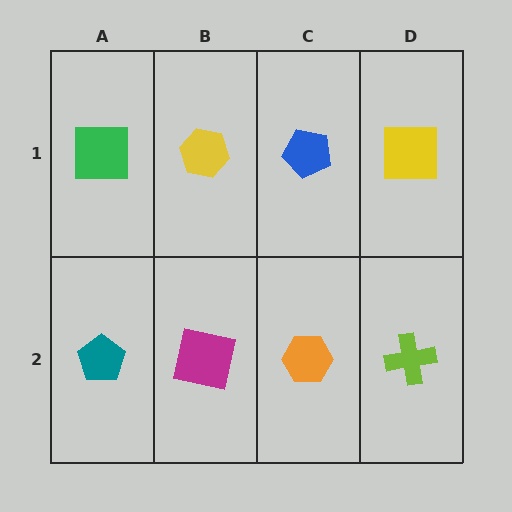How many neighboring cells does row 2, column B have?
3.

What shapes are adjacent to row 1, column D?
A lime cross (row 2, column D), a blue pentagon (row 1, column C).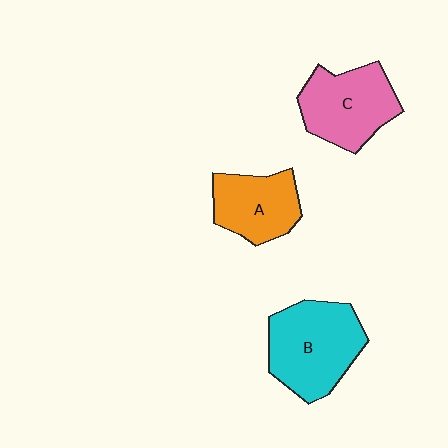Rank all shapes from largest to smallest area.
From largest to smallest: B (cyan), C (pink), A (orange).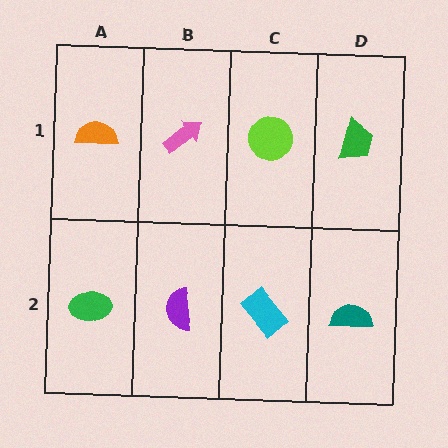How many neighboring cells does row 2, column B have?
3.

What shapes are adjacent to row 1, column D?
A teal semicircle (row 2, column D), a lime circle (row 1, column C).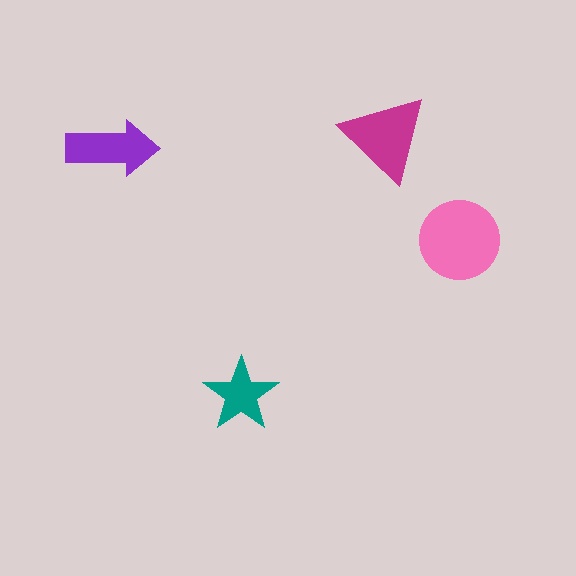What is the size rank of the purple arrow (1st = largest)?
3rd.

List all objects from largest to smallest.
The pink circle, the magenta triangle, the purple arrow, the teal star.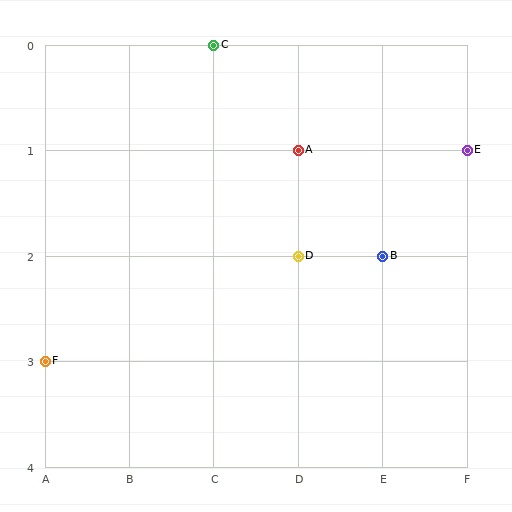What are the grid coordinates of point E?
Point E is at grid coordinates (F, 1).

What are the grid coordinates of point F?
Point F is at grid coordinates (A, 3).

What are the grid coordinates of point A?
Point A is at grid coordinates (D, 1).